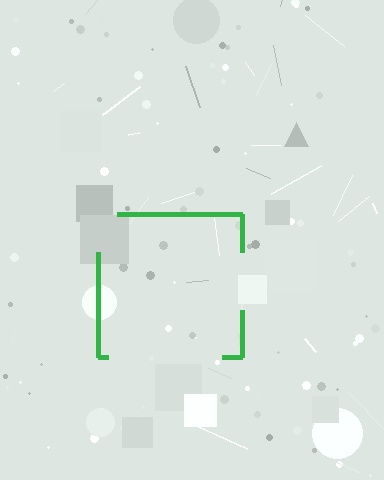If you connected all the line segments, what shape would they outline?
They would outline a square.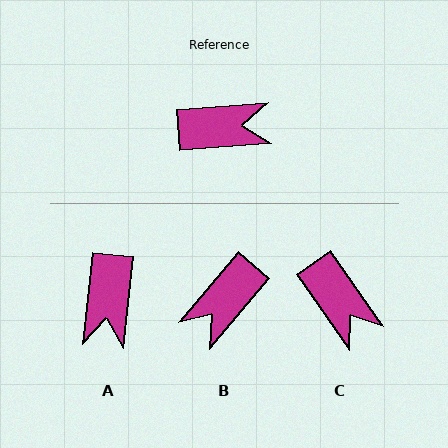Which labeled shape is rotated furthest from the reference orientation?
B, about 135 degrees away.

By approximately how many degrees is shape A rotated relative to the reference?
Approximately 101 degrees clockwise.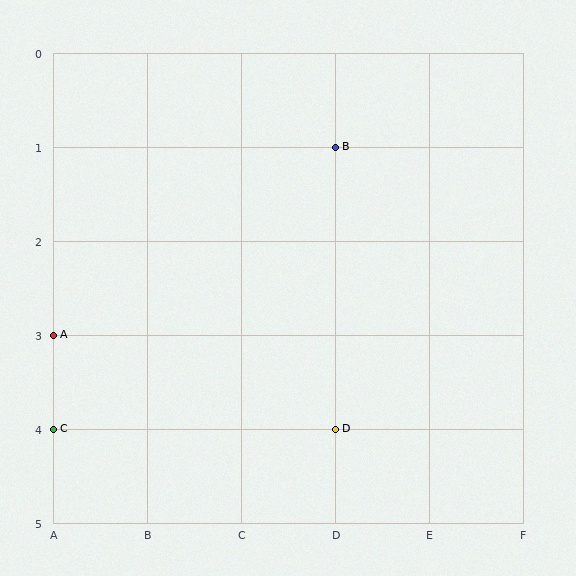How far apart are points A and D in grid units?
Points A and D are 3 columns and 1 row apart (about 3.2 grid units diagonally).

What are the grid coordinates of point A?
Point A is at grid coordinates (A, 3).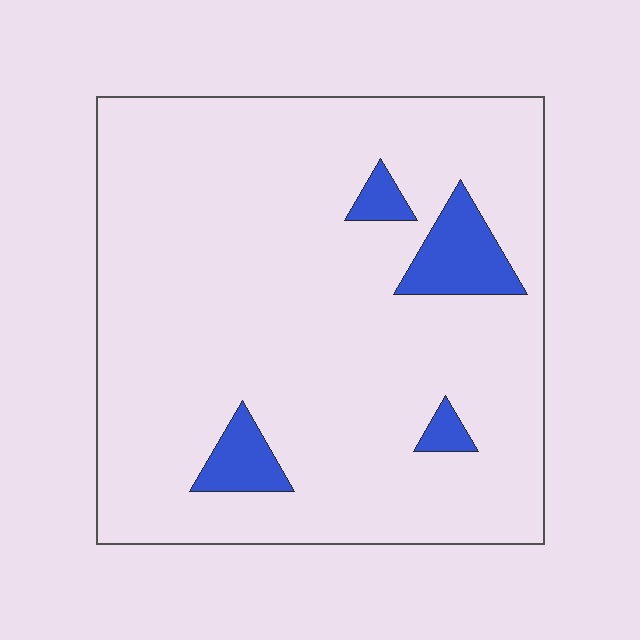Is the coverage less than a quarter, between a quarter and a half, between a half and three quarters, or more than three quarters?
Less than a quarter.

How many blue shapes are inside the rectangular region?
4.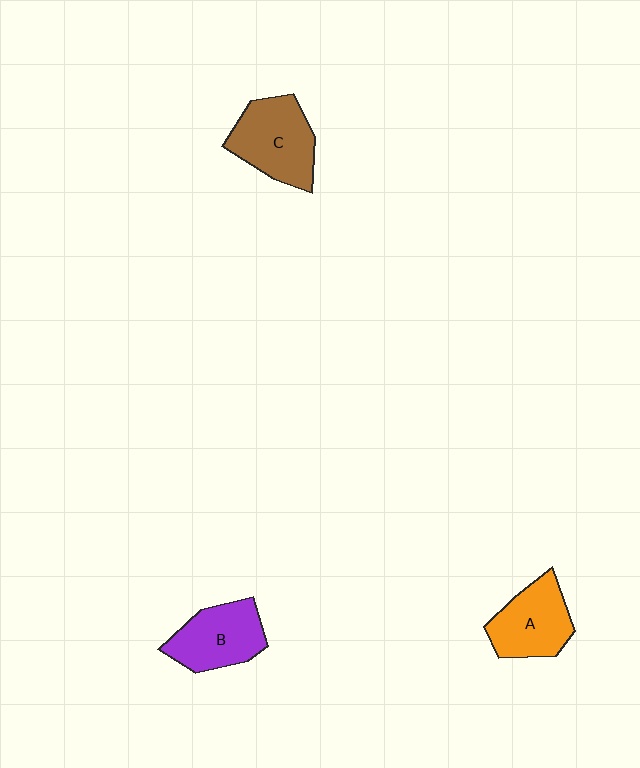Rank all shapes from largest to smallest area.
From largest to smallest: C (brown), B (purple), A (orange).